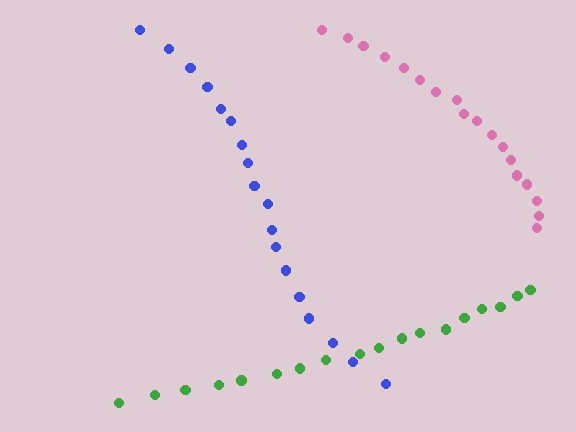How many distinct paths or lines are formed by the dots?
There are 3 distinct paths.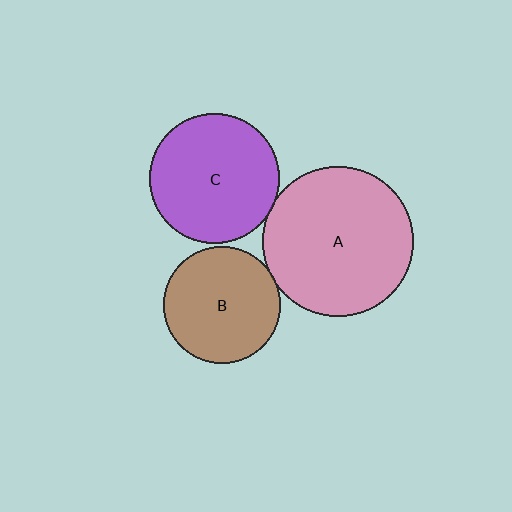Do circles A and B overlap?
Yes.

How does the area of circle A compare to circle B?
Approximately 1.7 times.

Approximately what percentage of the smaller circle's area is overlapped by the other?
Approximately 5%.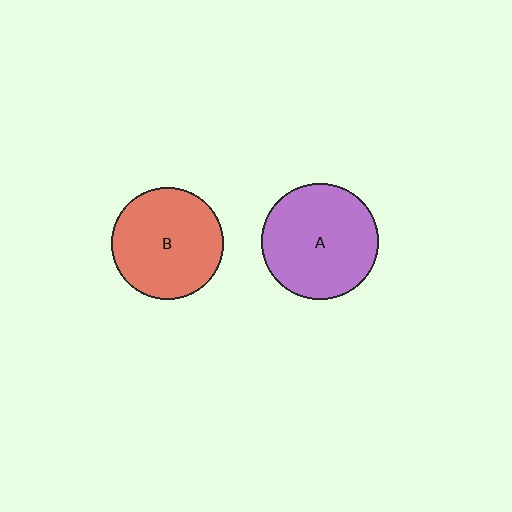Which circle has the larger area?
Circle A (purple).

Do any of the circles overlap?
No, none of the circles overlap.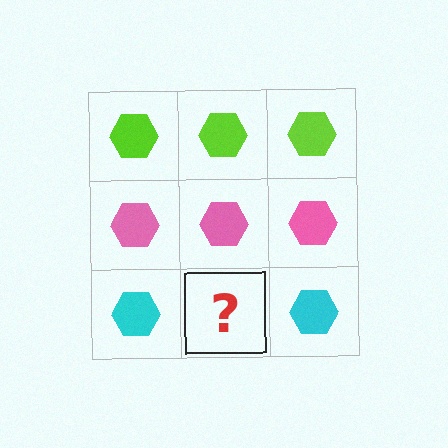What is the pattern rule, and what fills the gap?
The rule is that each row has a consistent color. The gap should be filled with a cyan hexagon.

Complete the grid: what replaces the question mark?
The question mark should be replaced with a cyan hexagon.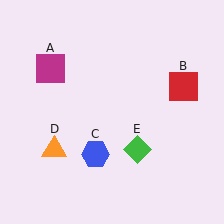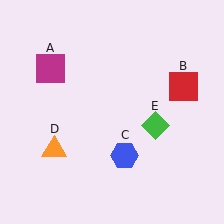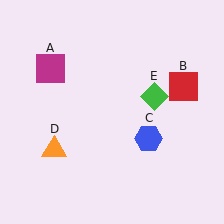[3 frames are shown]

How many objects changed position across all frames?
2 objects changed position: blue hexagon (object C), green diamond (object E).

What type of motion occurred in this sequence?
The blue hexagon (object C), green diamond (object E) rotated counterclockwise around the center of the scene.